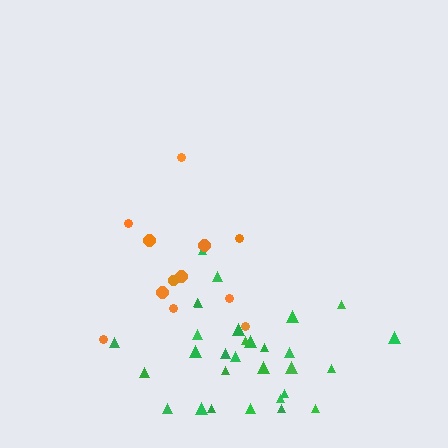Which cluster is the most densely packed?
Green.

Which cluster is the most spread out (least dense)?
Orange.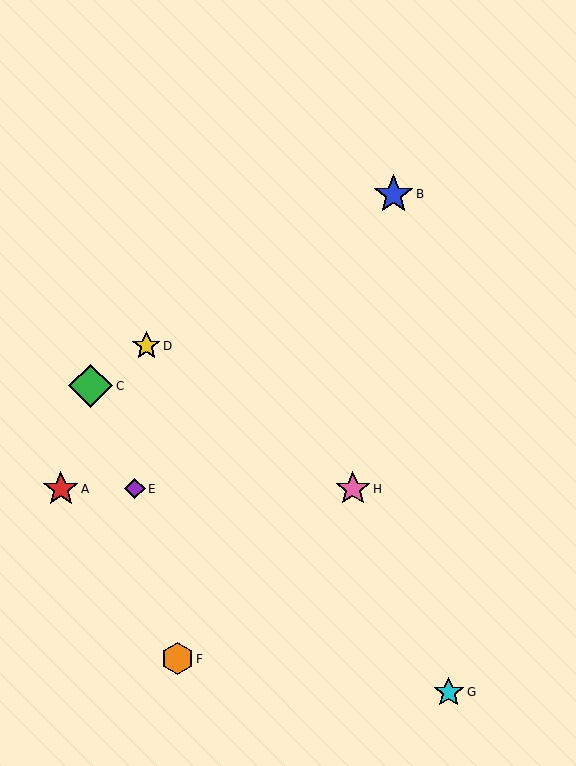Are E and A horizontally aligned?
Yes, both are at y≈489.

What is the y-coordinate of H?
Object H is at y≈489.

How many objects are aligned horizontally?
3 objects (A, E, H) are aligned horizontally.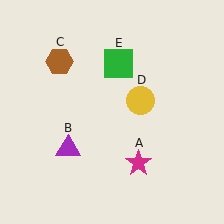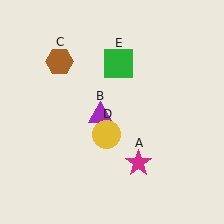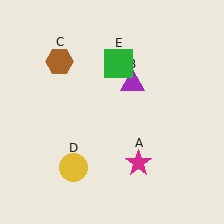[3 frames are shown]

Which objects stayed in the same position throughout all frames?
Magenta star (object A) and brown hexagon (object C) and green square (object E) remained stationary.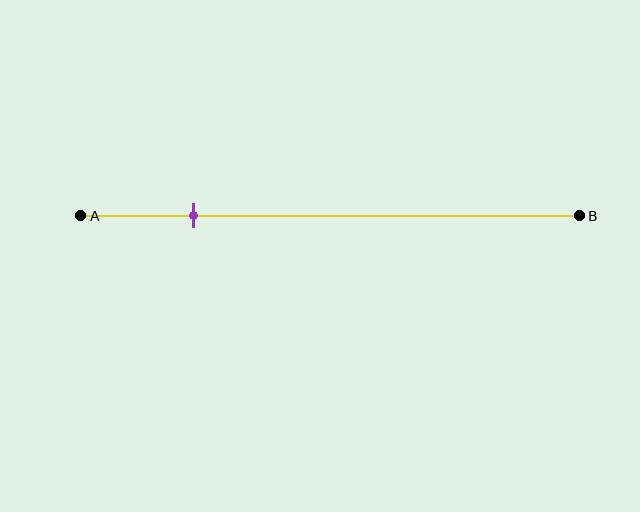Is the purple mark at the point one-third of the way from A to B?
No, the mark is at about 25% from A, not at the 33% one-third point.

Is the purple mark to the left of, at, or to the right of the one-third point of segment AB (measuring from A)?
The purple mark is to the left of the one-third point of segment AB.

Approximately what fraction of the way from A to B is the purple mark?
The purple mark is approximately 25% of the way from A to B.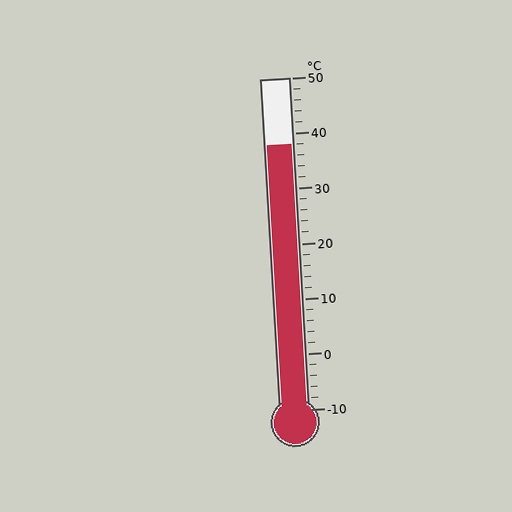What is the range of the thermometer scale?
The thermometer scale ranges from -10°C to 50°C.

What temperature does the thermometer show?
The thermometer shows approximately 38°C.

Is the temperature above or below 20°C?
The temperature is above 20°C.